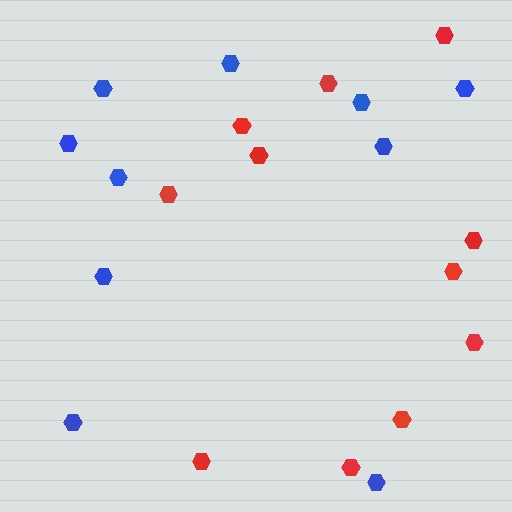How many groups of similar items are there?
There are 2 groups: one group of red hexagons (11) and one group of blue hexagons (10).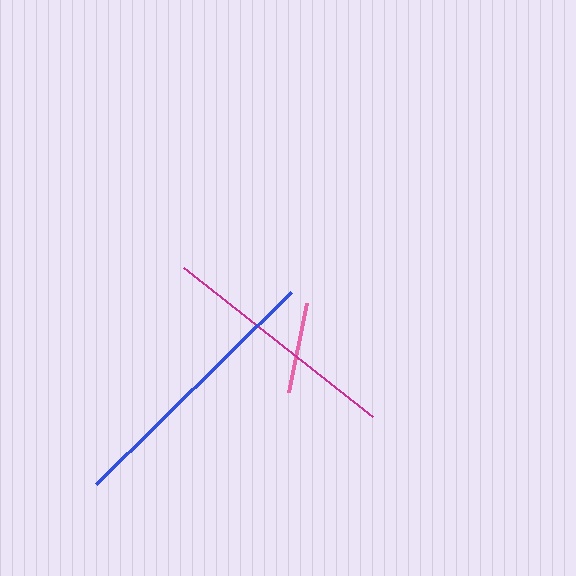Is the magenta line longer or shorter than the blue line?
The blue line is longer than the magenta line.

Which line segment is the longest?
The blue line is the longest at approximately 274 pixels.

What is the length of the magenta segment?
The magenta segment is approximately 240 pixels long.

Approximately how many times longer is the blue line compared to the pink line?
The blue line is approximately 3.0 times the length of the pink line.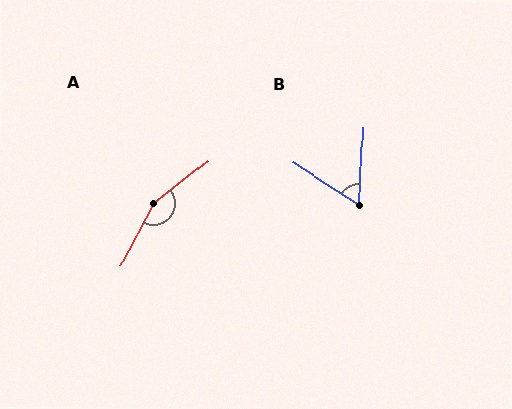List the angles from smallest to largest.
B (60°), A (156°).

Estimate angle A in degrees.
Approximately 156 degrees.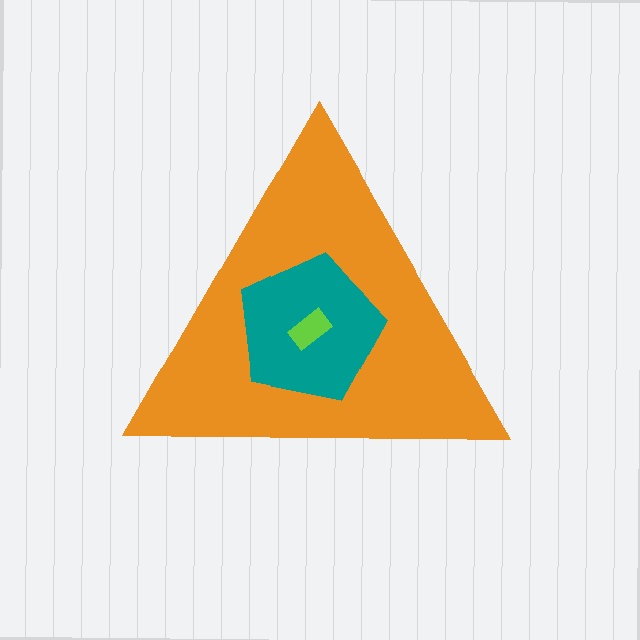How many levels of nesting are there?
3.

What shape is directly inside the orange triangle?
The teal pentagon.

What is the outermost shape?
The orange triangle.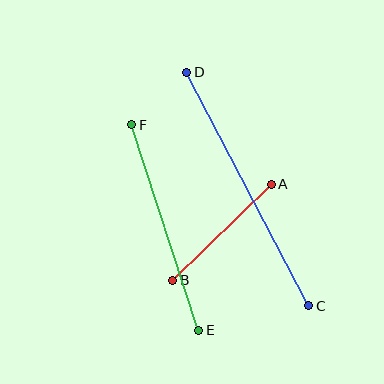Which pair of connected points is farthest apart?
Points C and D are farthest apart.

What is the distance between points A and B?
The distance is approximately 137 pixels.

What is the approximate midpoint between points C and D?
The midpoint is at approximately (248, 189) pixels.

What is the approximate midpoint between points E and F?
The midpoint is at approximately (165, 227) pixels.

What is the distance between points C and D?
The distance is approximately 264 pixels.